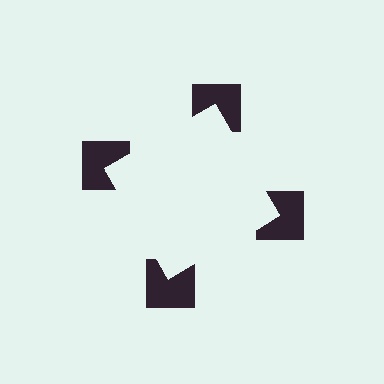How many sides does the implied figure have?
4 sides.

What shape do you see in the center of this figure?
An illusory square — its edges are inferred from the aligned wedge cuts in the notched squares, not physically drawn.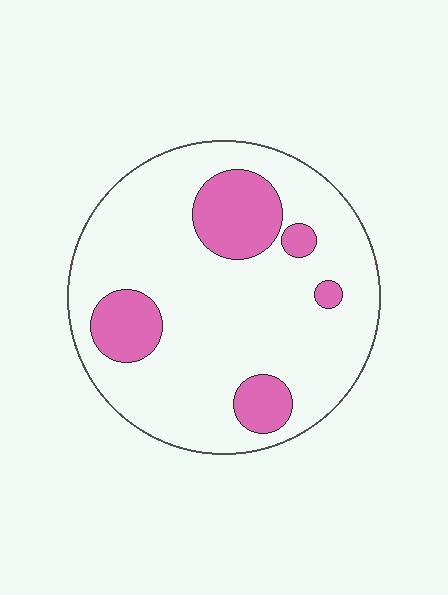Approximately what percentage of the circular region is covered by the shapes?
Approximately 20%.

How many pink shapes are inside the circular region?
5.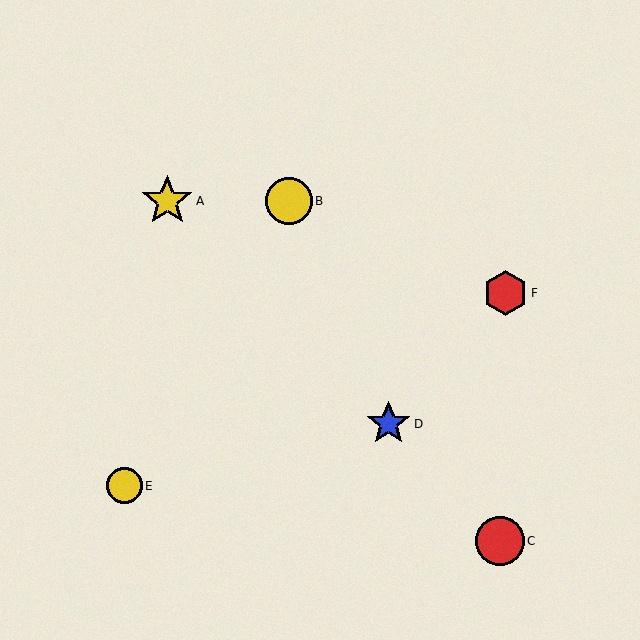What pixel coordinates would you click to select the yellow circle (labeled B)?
Click at (289, 201) to select the yellow circle B.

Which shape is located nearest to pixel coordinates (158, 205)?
The yellow star (labeled A) at (167, 201) is nearest to that location.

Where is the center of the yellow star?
The center of the yellow star is at (167, 201).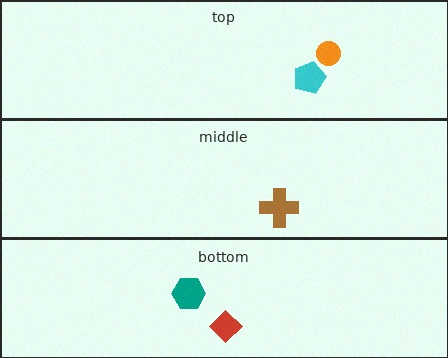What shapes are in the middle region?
The brown cross.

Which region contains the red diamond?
The bottom region.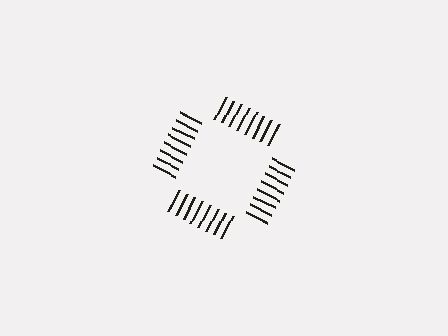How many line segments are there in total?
32 — 8 along each of the 4 edges.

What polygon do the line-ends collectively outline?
An illusory square — the line segments terminate on its edges but no continuous stroke is drawn.